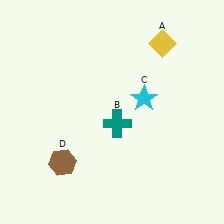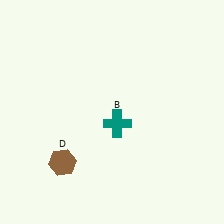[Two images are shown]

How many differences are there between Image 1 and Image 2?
There are 2 differences between the two images.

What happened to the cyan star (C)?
The cyan star (C) was removed in Image 2. It was in the top-right area of Image 1.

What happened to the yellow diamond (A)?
The yellow diamond (A) was removed in Image 2. It was in the top-right area of Image 1.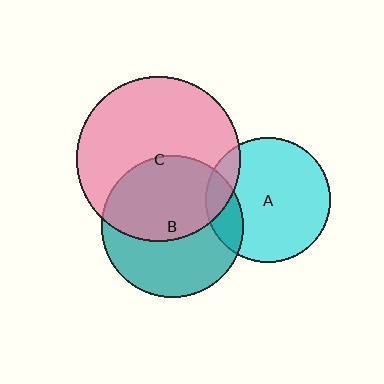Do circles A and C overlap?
Yes.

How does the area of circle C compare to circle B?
Approximately 1.4 times.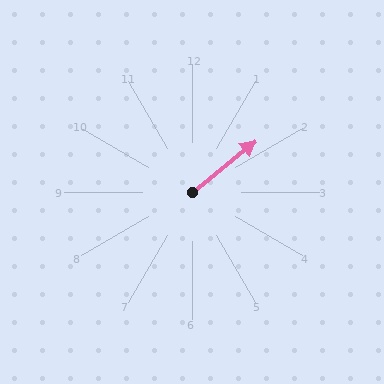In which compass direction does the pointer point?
Northeast.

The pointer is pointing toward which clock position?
Roughly 2 o'clock.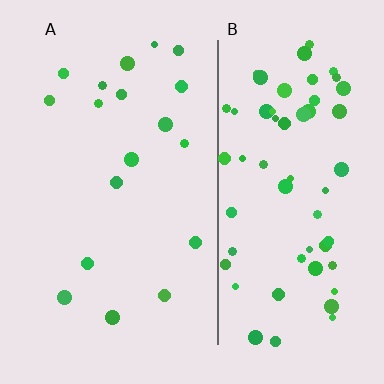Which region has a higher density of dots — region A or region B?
B (the right).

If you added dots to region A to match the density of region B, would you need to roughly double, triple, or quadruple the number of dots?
Approximately triple.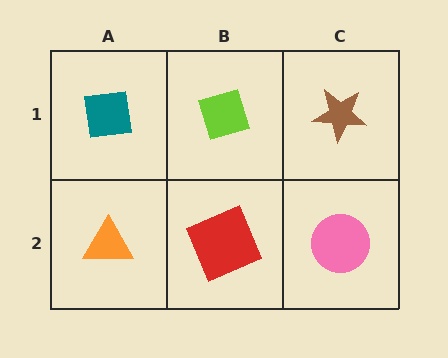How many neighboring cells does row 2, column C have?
2.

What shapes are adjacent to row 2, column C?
A brown star (row 1, column C), a red square (row 2, column B).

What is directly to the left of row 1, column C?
A lime diamond.